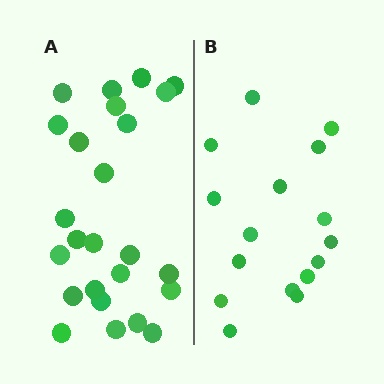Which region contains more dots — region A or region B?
Region A (the left region) has more dots.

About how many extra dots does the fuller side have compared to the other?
Region A has roughly 8 or so more dots than region B.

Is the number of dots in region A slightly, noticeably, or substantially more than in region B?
Region A has substantially more. The ratio is roughly 1.6 to 1.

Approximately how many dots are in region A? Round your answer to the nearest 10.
About 20 dots. (The exact count is 25, which rounds to 20.)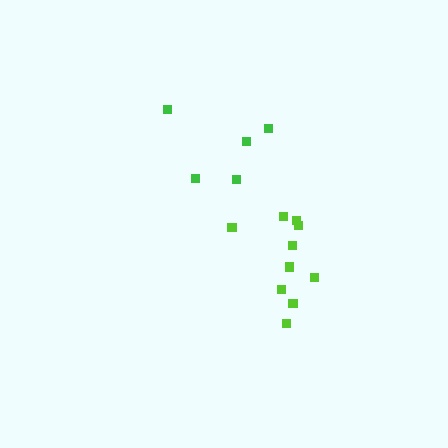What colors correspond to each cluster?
The clusters are colored: green, lime.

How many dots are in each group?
Group 1: 5 dots, Group 2: 10 dots (15 total).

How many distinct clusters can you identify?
There are 2 distinct clusters.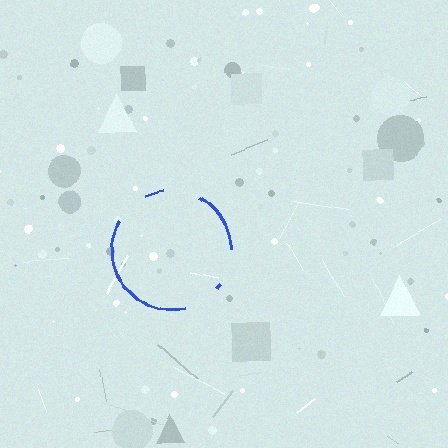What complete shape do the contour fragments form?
The contour fragments form a circle.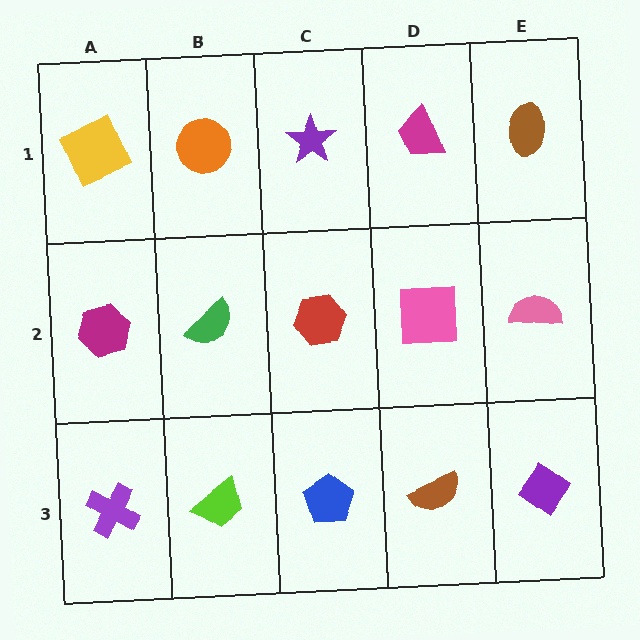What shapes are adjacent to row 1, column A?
A magenta hexagon (row 2, column A), an orange circle (row 1, column B).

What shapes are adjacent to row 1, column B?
A green semicircle (row 2, column B), a yellow square (row 1, column A), a purple star (row 1, column C).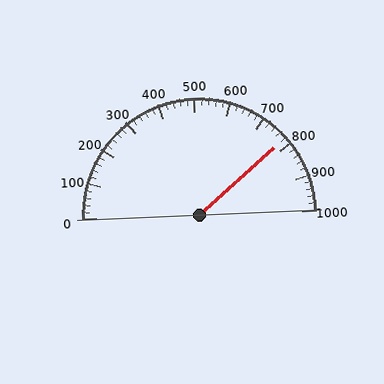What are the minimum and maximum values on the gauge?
The gauge ranges from 0 to 1000.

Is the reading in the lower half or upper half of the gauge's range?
The reading is in the upper half of the range (0 to 1000).